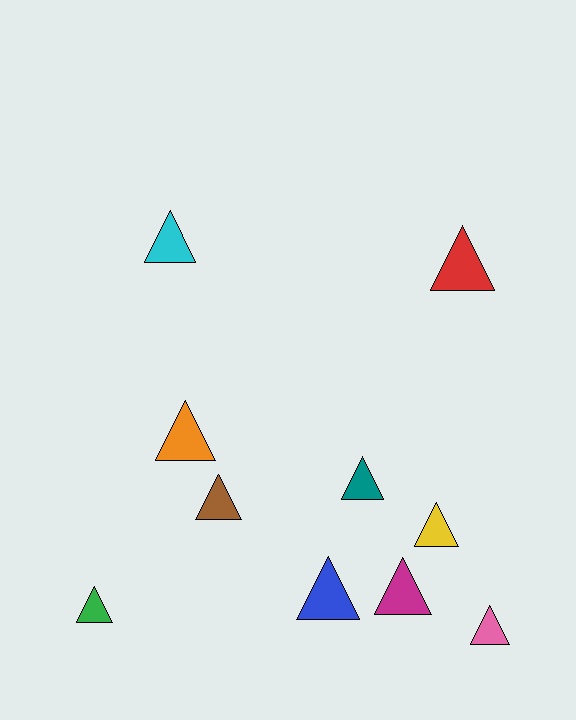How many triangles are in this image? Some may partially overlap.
There are 10 triangles.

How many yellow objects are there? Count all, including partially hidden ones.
There is 1 yellow object.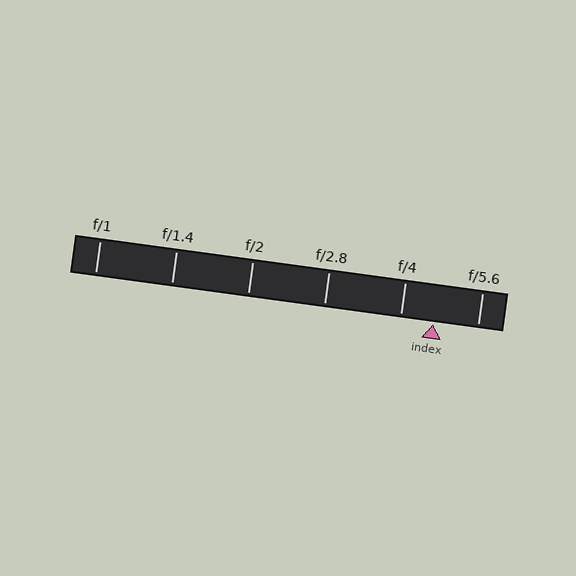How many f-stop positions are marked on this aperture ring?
There are 6 f-stop positions marked.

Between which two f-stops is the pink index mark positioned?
The index mark is between f/4 and f/5.6.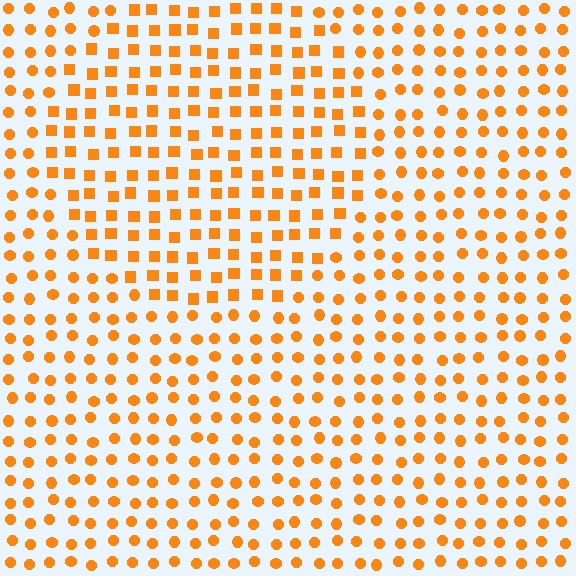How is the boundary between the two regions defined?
The boundary is defined by a change in element shape: squares inside vs. circles outside. All elements share the same color and spacing.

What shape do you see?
I see a circle.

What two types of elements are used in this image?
The image uses squares inside the circle region and circles outside it.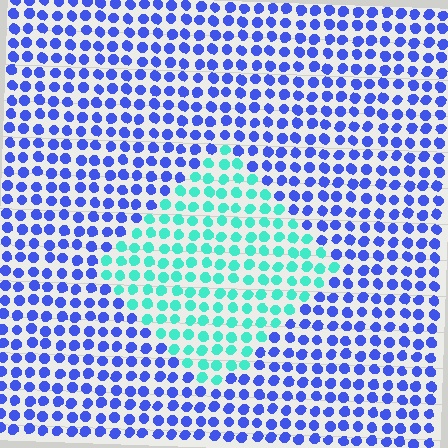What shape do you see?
I see a diamond.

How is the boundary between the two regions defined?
The boundary is defined purely by a slight shift in hue (about 65 degrees). Spacing, size, and orientation are identical on both sides.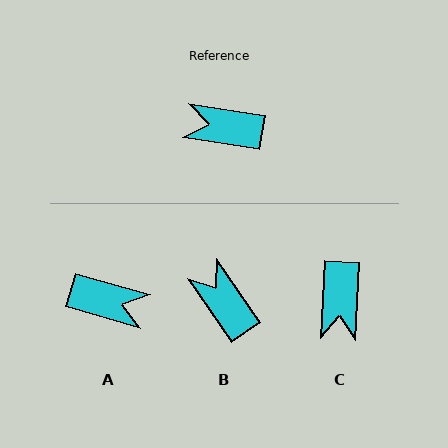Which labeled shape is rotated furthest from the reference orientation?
A, about 173 degrees away.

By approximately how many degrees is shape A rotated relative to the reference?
Approximately 173 degrees counter-clockwise.